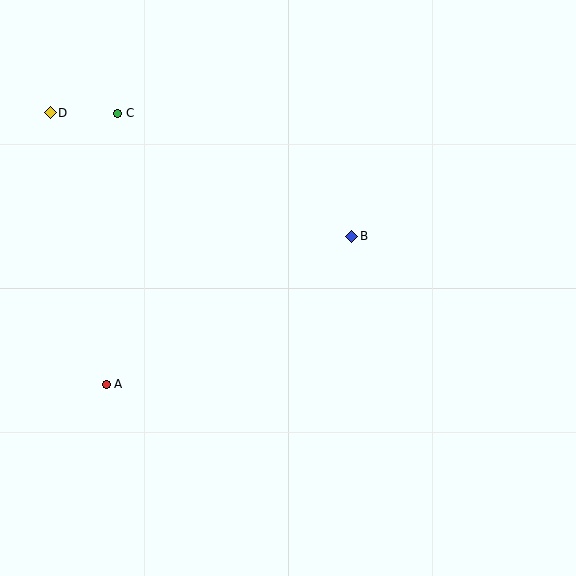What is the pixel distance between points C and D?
The distance between C and D is 68 pixels.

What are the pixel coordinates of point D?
Point D is at (50, 113).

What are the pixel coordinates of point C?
Point C is at (118, 113).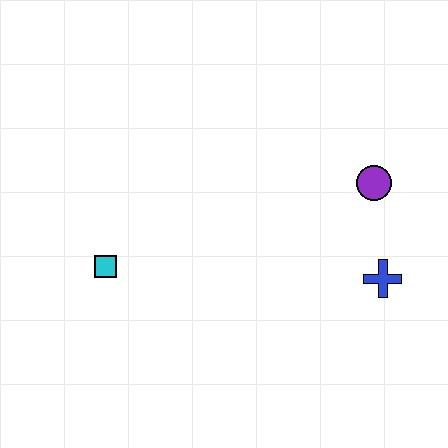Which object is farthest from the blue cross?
The cyan square is farthest from the blue cross.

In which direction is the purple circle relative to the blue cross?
The purple circle is above the blue cross.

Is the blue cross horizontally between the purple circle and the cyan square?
No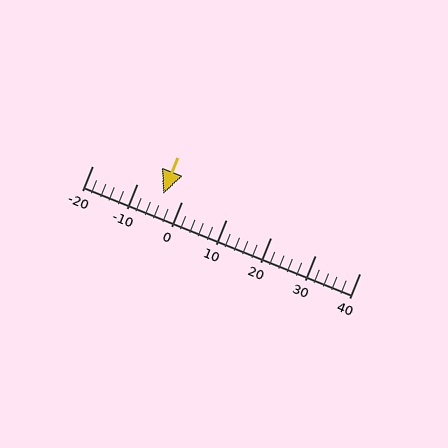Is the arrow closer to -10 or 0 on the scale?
The arrow is closer to 0.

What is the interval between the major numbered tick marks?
The major tick marks are spaced 10 units apart.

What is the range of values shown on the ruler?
The ruler shows values from -20 to 40.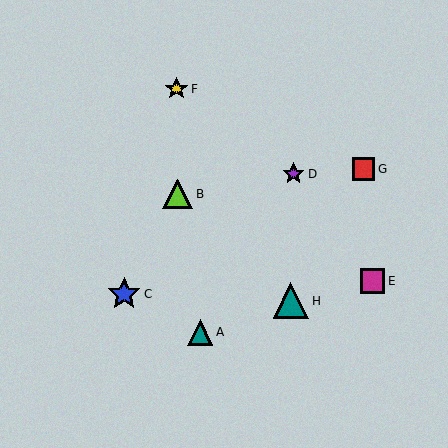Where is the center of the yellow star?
The center of the yellow star is at (176, 89).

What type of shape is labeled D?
Shape D is a purple star.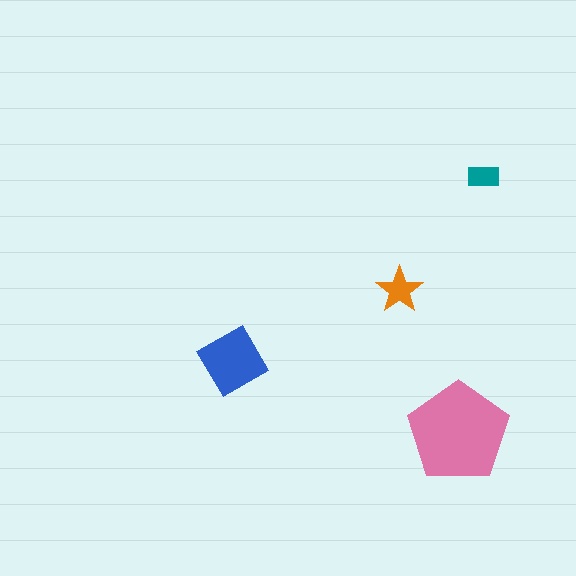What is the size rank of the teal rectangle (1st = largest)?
4th.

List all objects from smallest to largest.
The teal rectangle, the orange star, the blue diamond, the pink pentagon.